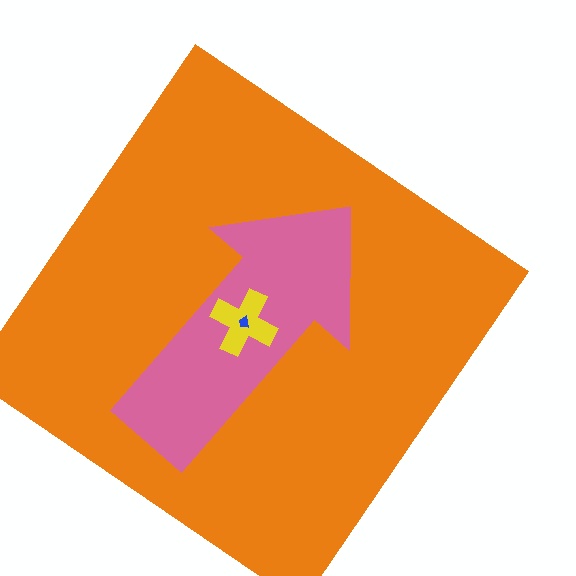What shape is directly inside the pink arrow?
The yellow cross.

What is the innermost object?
The blue trapezoid.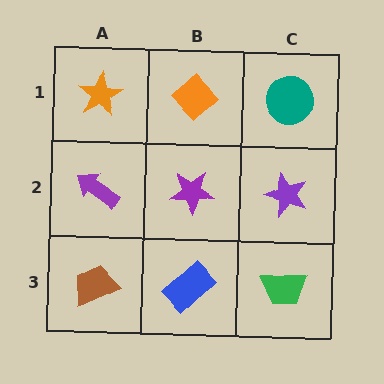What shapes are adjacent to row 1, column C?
A purple star (row 2, column C), an orange diamond (row 1, column B).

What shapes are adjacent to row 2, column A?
An orange star (row 1, column A), a brown trapezoid (row 3, column A), a purple star (row 2, column B).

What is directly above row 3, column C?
A purple star.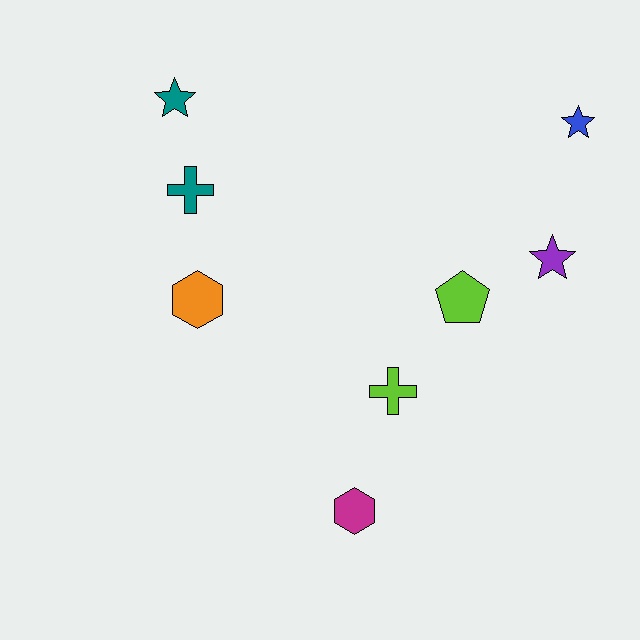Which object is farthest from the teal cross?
The blue star is farthest from the teal cross.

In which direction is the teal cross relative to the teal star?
The teal cross is below the teal star.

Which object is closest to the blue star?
The purple star is closest to the blue star.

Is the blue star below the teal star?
Yes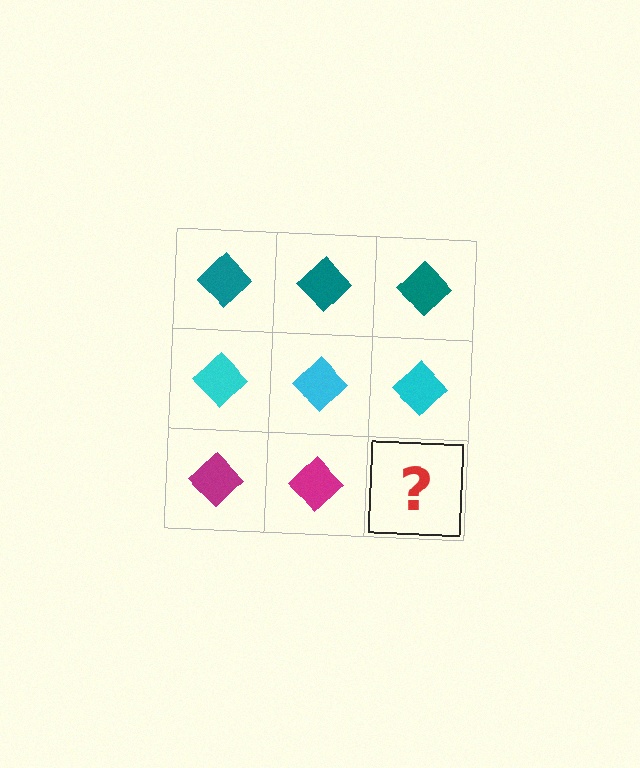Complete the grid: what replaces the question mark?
The question mark should be replaced with a magenta diamond.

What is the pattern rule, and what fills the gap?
The rule is that each row has a consistent color. The gap should be filled with a magenta diamond.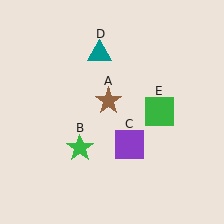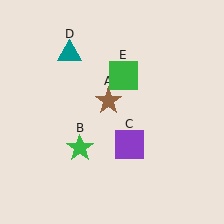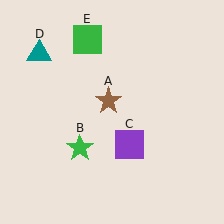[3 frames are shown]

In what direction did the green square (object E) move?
The green square (object E) moved up and to the left.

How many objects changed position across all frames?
2 objects changed position: teal triangle (object D), green square (object E).